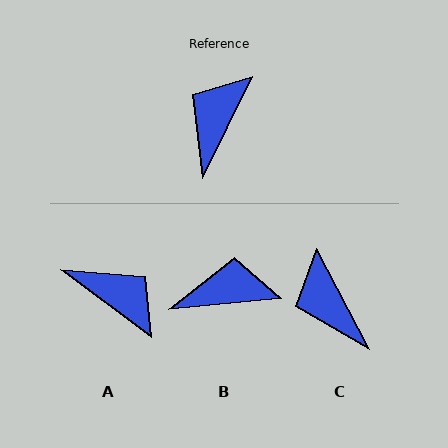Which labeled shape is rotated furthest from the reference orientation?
A, about 101 degrees away.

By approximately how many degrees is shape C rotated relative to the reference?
Approximately 54 degrees counter-clockwise.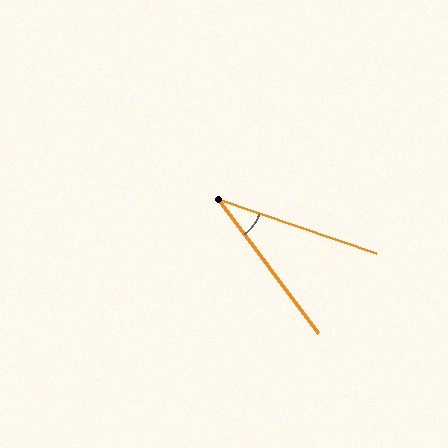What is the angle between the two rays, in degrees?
Approximately 34 degrees.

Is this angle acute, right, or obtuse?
It is acute.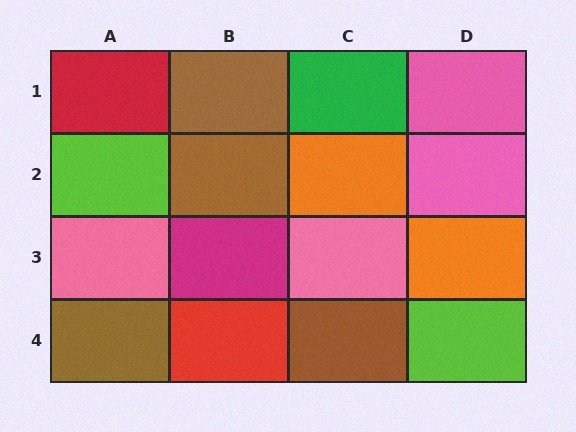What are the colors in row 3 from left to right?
Pink, magenta, pink, orange.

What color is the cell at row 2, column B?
Brown.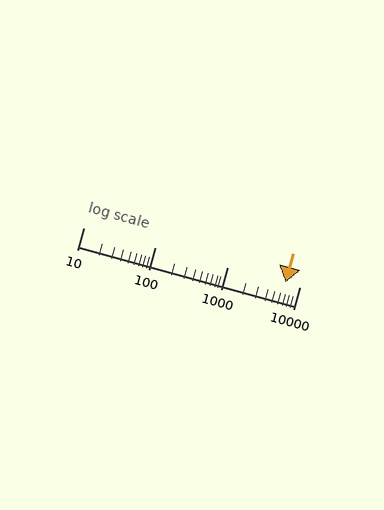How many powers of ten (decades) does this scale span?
The scale spans 3 decades, from 10 to 10000.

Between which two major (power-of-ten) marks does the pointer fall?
The pointer is between 1000 and 10000.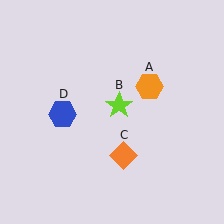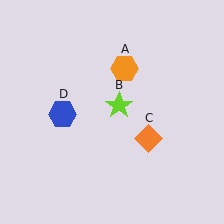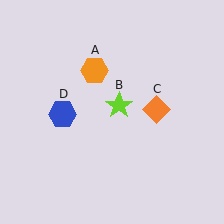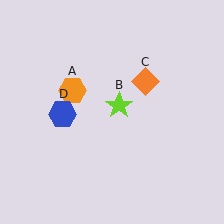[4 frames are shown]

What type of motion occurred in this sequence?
The orange hexagon (object A), orange diamond (object C) rotated counterclockwise around the center of the scene.